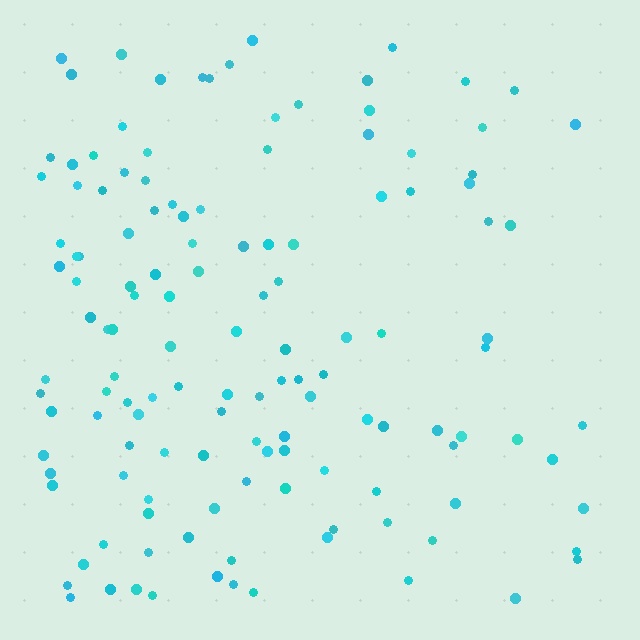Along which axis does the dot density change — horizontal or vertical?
Horizontal.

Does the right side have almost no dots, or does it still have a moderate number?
Still a moderate number, just noticeably fewer than the left.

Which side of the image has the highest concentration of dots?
The left.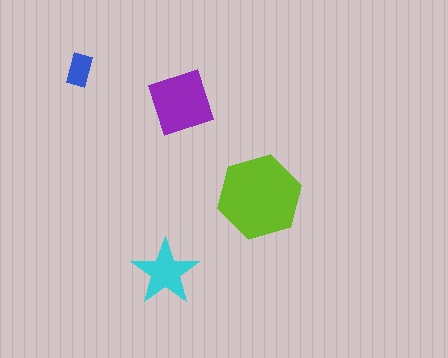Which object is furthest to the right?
The lime hexagon is rightmost.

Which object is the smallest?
The blue rectangle.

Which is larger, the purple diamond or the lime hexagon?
The lime hexagon.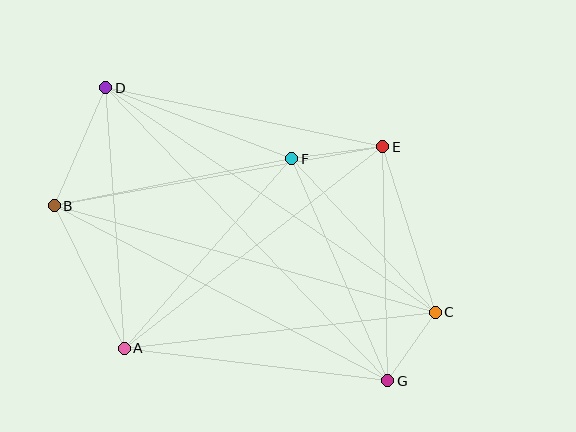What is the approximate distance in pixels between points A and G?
The distance between A and G is approximately 265 pixels.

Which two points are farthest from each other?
Points D and G are farthest from each other.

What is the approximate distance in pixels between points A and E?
The distance between A and E is approximately 328 pixels.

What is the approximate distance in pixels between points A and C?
The distance between A and C is approximately 313 pixels.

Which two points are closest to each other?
Points C and G are closest to each other.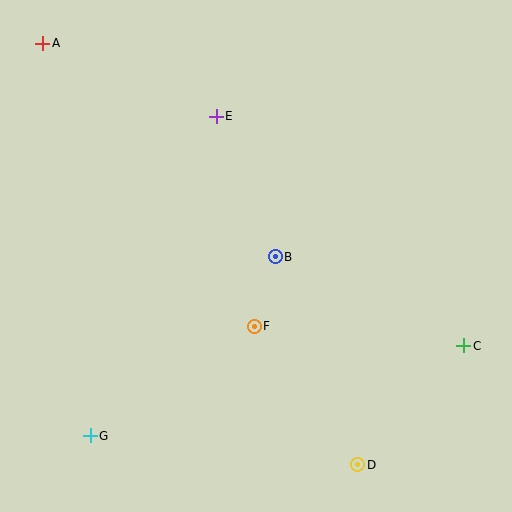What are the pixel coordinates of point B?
Point B is at (275, 257).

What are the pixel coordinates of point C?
Point C is at (464, 346).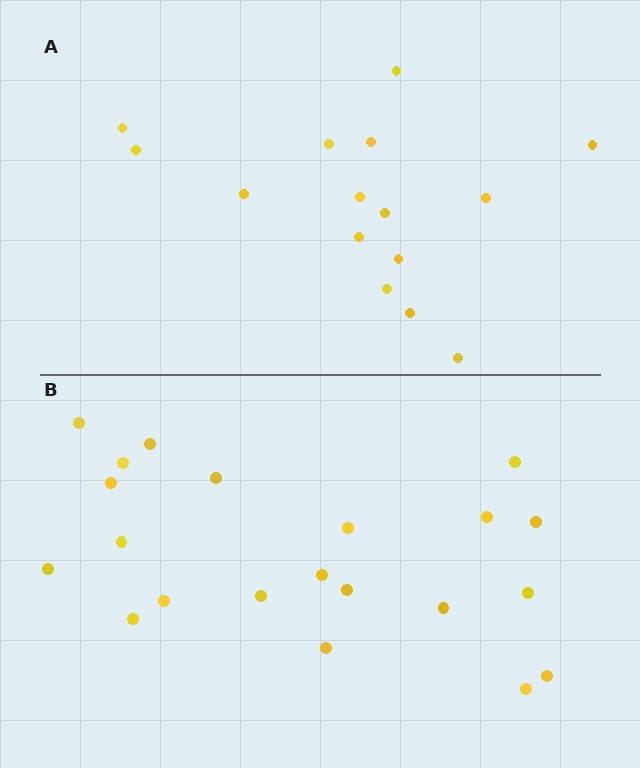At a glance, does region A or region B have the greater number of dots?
Region B (the bottom region) has more dots.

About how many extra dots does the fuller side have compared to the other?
Region B has about 6 more dots than region A.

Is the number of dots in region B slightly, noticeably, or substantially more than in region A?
Region B has noticeably more, but not dramatically so. The ratio is roughly 1.4 to 1.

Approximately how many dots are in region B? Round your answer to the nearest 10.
About 20 dots. (The exact count is 21, which rounds to 20.)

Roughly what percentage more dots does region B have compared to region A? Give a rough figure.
About 40% more.